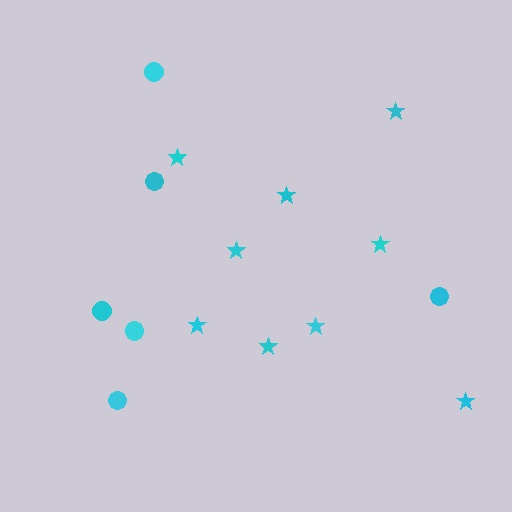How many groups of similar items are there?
There are 2 groups: one group of circles (6) and one group of stars (9).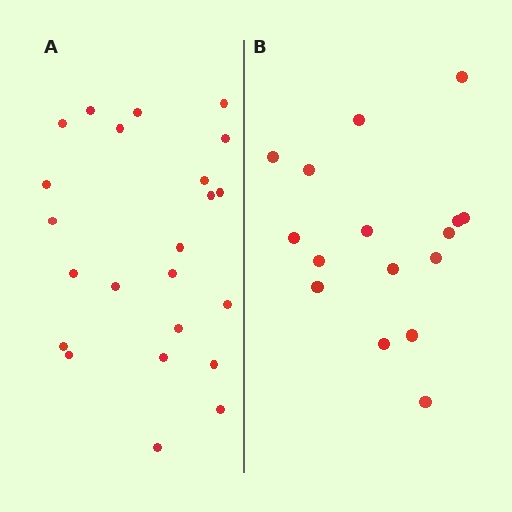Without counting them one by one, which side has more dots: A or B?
Region A (the left region) has more dots.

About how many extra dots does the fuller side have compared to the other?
Region A has roughly 8 or so more dots than region B.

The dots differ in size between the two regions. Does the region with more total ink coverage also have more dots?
No. Region B has more total ink coverage because its dots are larger, but region A actually contains more individual dots. Total area can be misleading — the number of items is what matters here.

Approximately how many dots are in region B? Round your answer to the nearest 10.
About 20 dots. (The exact count is 16, which rounds to 20.)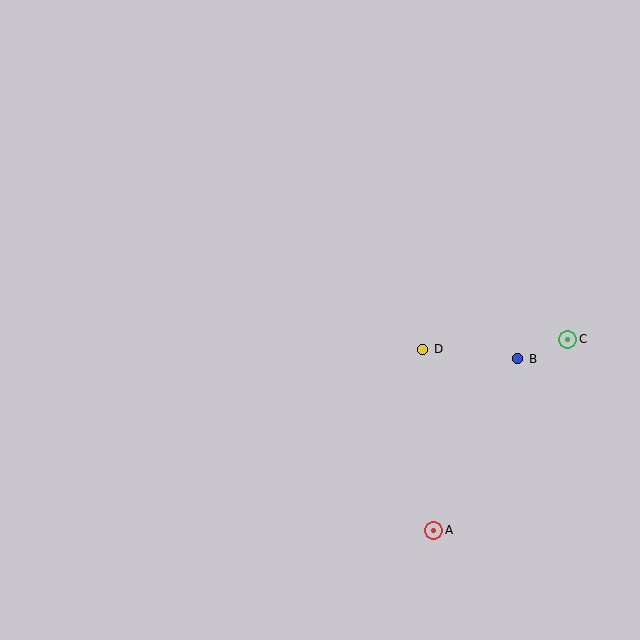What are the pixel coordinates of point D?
Point D is at (423, 349).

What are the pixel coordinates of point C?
Point C is at (568, 339).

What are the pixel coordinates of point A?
Point A is at (434, 530).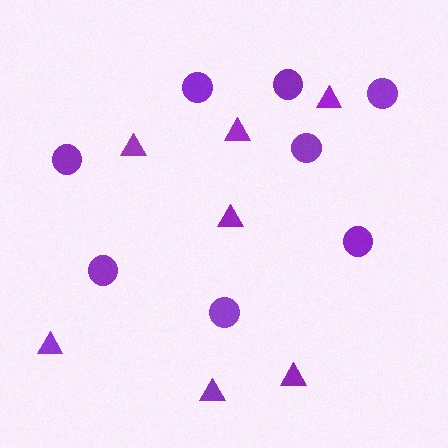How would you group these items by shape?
There are 2 groups: one group of triangles (7) and one group of circles (8).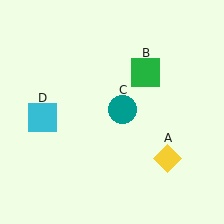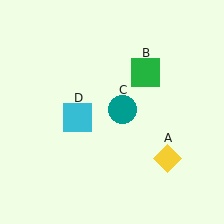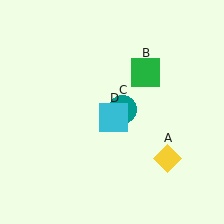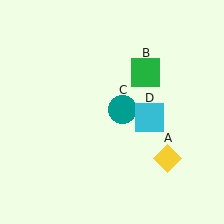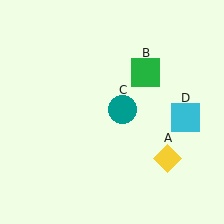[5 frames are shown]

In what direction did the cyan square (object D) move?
The cyan square (object D) moved right.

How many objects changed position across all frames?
1 object changed position: cyan square (object D).